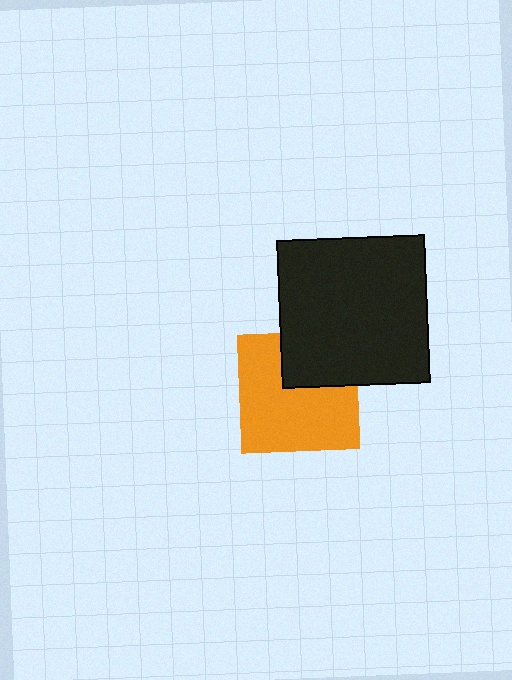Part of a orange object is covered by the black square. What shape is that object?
It is a square.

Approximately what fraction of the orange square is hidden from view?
Roughly 30% of the orange square is hidden behind the black square.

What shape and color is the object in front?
The object in front is a black square.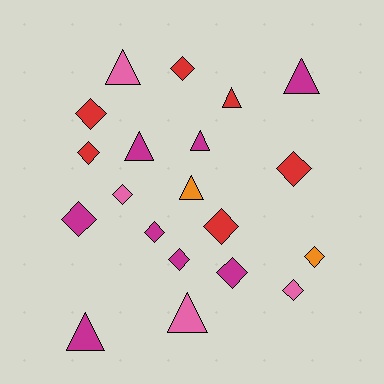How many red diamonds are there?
There are 5 red diamonds.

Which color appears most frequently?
Magenta, with 8 objects.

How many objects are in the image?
There are 20 objects.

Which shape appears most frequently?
Diamond, with 12 objects.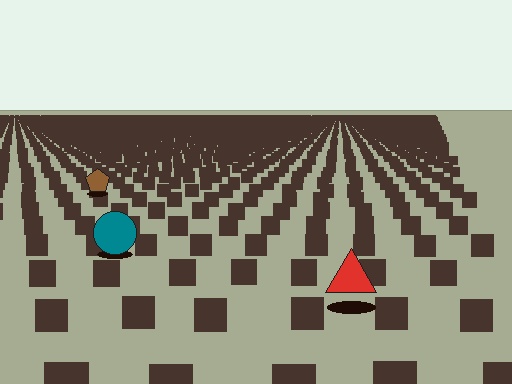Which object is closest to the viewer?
The red triangle is closest. The texture marks near it are larger and more spread out.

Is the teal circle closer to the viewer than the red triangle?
No. The red triangle is closer — you can tell from the texture gradient: the ground texture is coarser near it.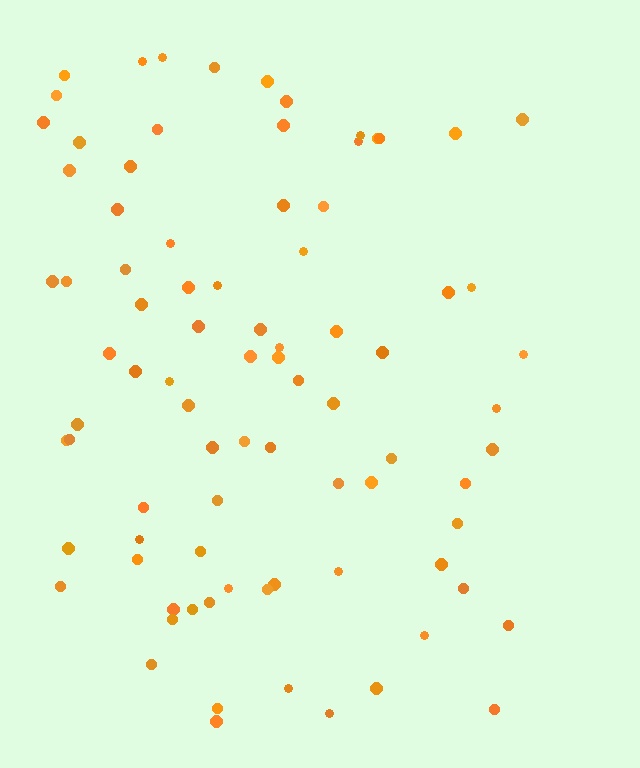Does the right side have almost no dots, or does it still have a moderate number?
Still a moderate number, just noticeably fewer than the left.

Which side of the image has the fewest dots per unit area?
The right.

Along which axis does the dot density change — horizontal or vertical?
Horizontal.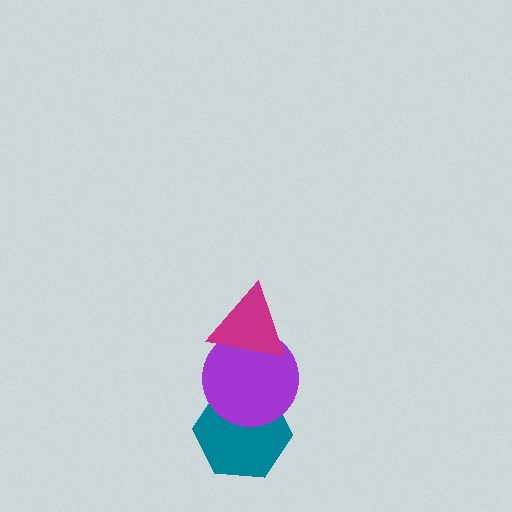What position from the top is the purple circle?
The purple circle is 2nd from the top.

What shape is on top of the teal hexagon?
The purple circle is on top of the teal hexagon.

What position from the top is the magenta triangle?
The magenta triangle is 1st from the top.